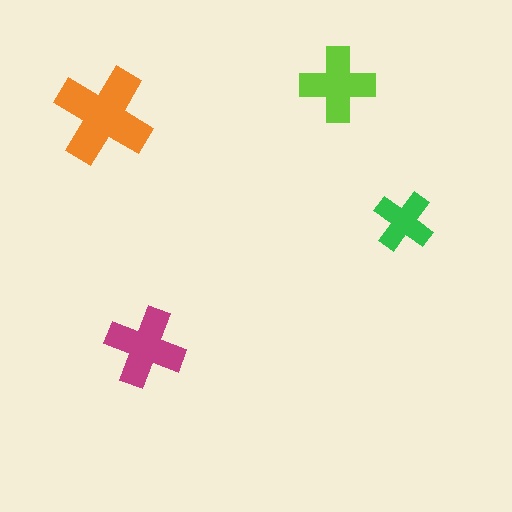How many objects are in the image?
There are 4 objects in the image.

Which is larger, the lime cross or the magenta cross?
The magenta one.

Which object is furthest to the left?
The orange cross is leftmost.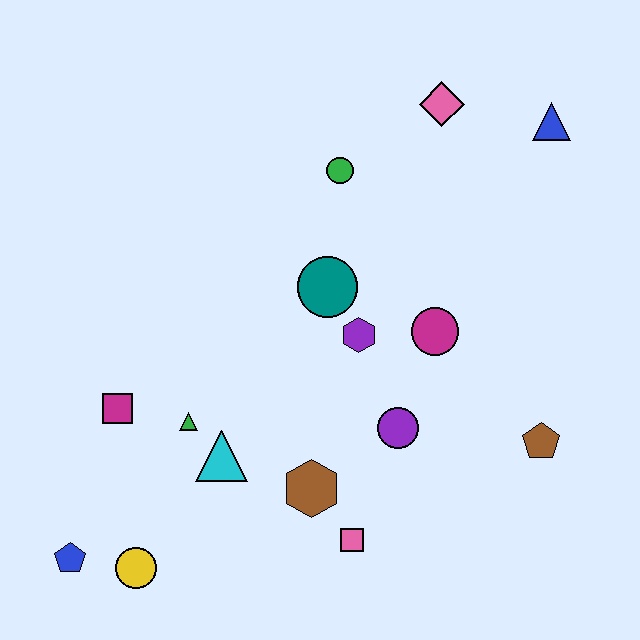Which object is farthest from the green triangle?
The blue triangle is farthest from the green triangle.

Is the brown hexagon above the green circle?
No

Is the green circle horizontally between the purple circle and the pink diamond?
No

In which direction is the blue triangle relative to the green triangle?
The blue triangle is to the right of the green triangle.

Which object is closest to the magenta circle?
The purple hexagon is closest to the magenta circle.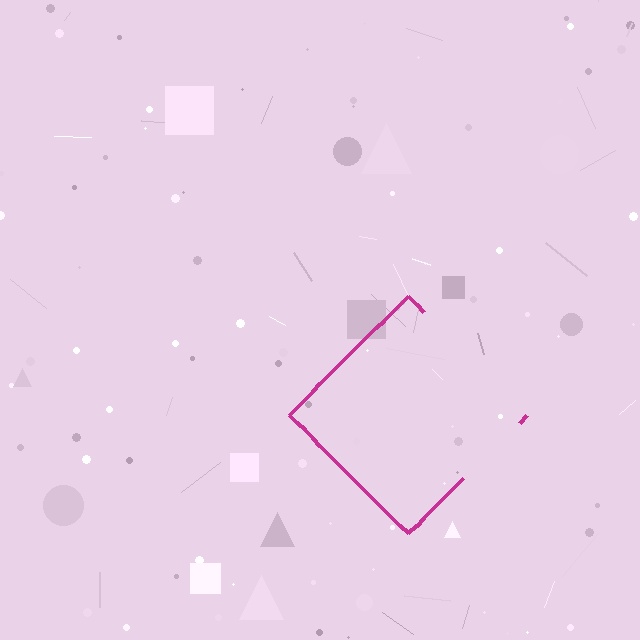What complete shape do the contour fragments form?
The contour fragments form a diamond.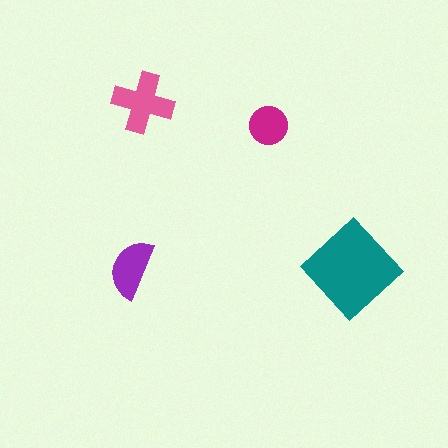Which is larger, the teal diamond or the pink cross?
The teal diamond.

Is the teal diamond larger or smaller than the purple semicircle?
Larger.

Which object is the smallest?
The magenta circle.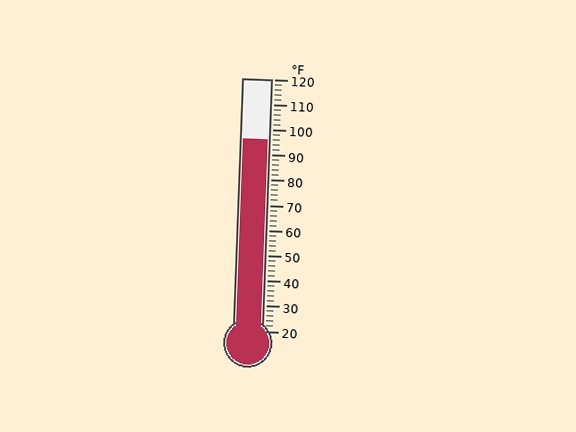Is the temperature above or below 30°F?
The temperature is above 30°F.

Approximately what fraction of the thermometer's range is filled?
The thermometer is filled to approximately 75% of its range.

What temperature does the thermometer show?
The thermometer shows approximately 96°F.